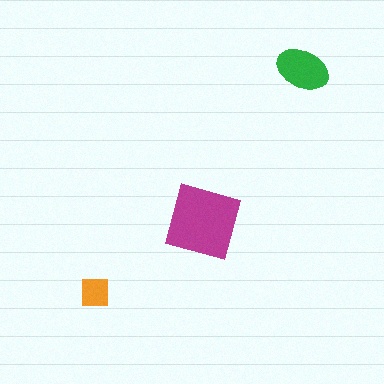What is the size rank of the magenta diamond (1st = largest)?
1st.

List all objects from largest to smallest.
The magenta diamond, the green ellipse, the orange square.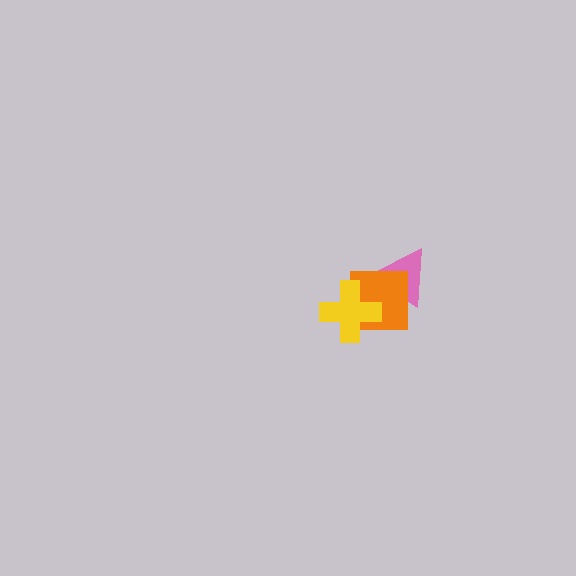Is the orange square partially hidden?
Yes, it is partially covered by another shape.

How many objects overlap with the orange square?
2 objects overlap with the orange square.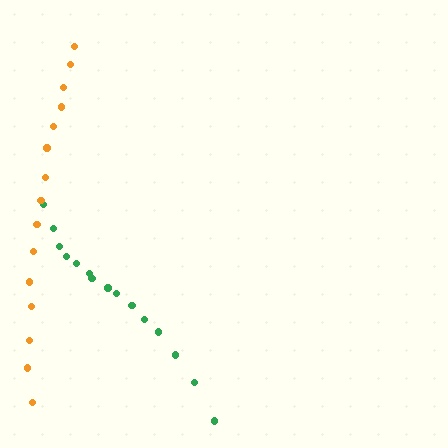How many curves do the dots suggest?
There are 2 distinct paths.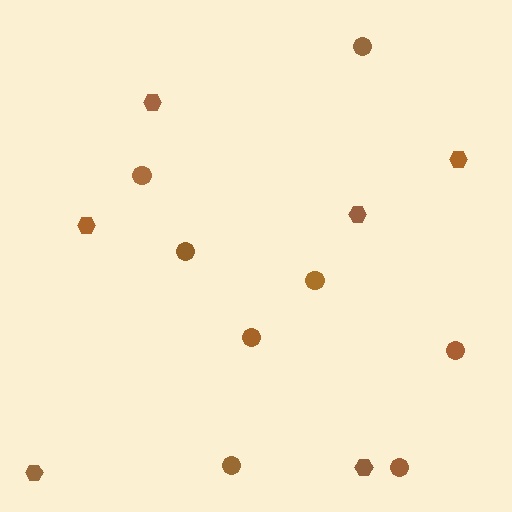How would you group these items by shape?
There are 2 groups: one group of circles (8) and one group of hexagons (6).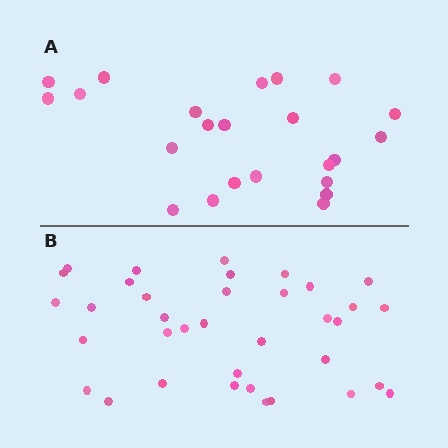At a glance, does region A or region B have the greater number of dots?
Region B (the bottom region) has more dots.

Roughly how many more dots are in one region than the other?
Region B has approximately 15 more dots than region A.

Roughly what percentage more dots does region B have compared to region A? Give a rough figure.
About 55% more.